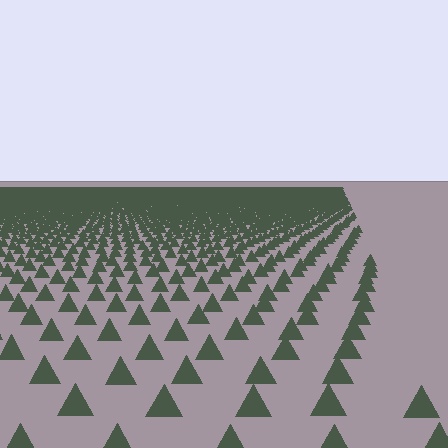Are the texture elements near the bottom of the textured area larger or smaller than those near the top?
Larger. Near the bottom, elements are closer to the viewer and appear at a bigger on-screen size.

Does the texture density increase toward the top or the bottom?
Density increases toward the top.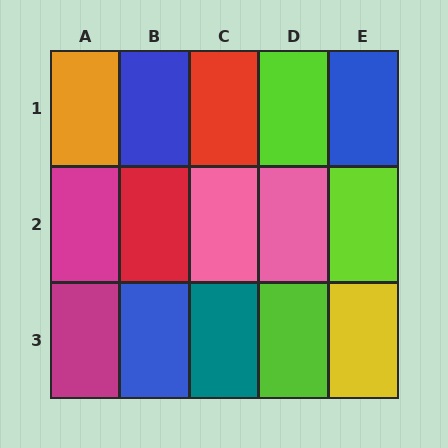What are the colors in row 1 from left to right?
Orange, blue, red, lime, blue.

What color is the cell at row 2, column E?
Lime.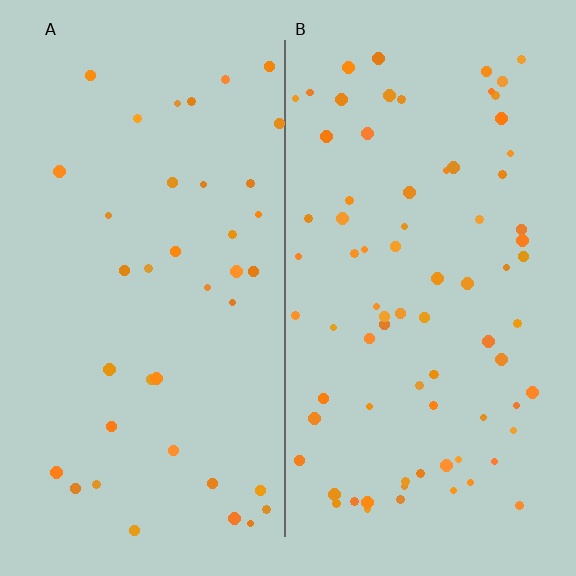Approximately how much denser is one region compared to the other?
Approximately 2.1× — region B over region A.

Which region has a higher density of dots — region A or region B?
B (the right).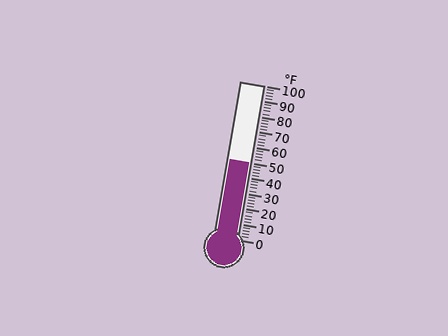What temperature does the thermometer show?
The thermometer shows approximately 50°F.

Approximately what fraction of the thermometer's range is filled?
The thermometer is filled to approximately 50% of its range.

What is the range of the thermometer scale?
The thermometer scale ranges from 0°F to 100°F.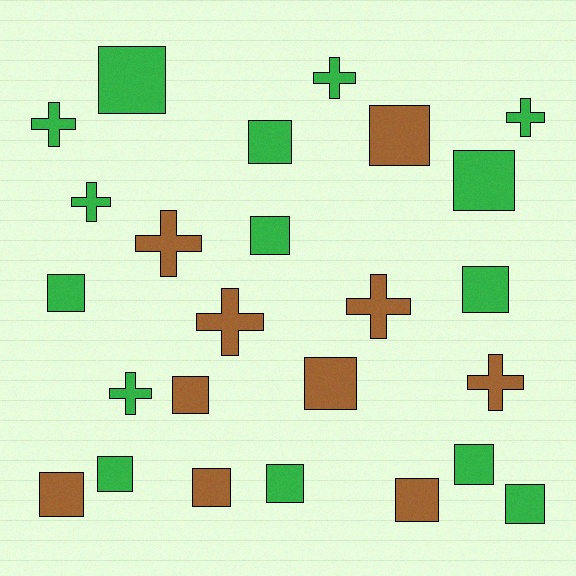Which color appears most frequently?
Green, with 15 objects.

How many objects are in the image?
There are 25 objects.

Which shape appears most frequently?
Square, with 16 objects.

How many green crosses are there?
There are 5 green crosses.